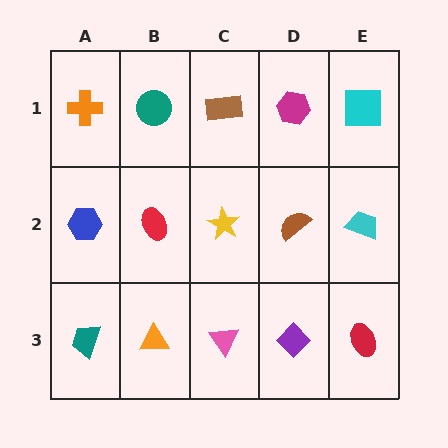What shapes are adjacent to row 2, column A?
An orange cross (row 1, column A), a teal trapezoid (row 3, column A), a red ellipse (row 2, column B).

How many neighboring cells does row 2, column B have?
4.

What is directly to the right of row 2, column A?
A red ellipse.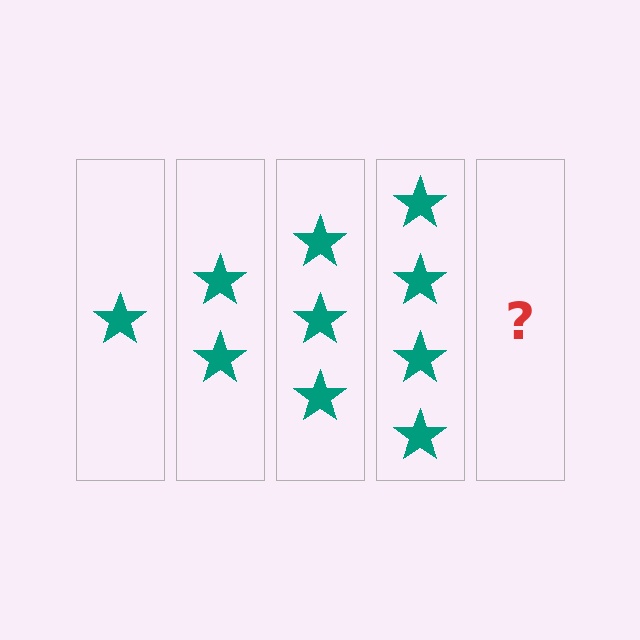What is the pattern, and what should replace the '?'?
The pattern is that each step adds one more star. The '?' should be 5 stars.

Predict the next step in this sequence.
The next step is 5 stars.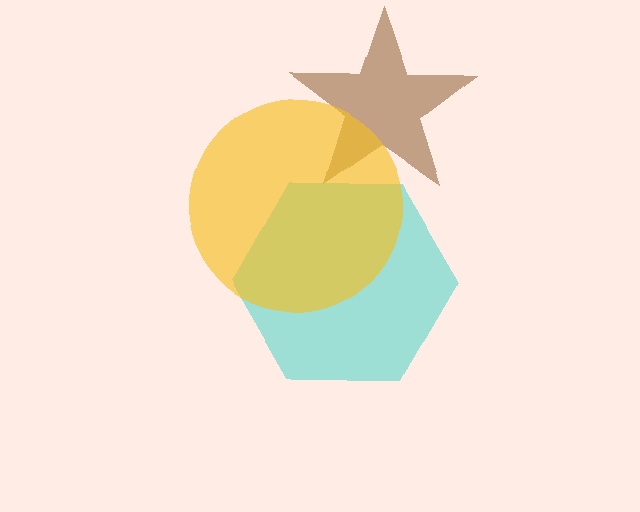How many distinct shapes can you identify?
There are 3 distinct shapes: a brown star, a cyan hexagon, a yellow circle.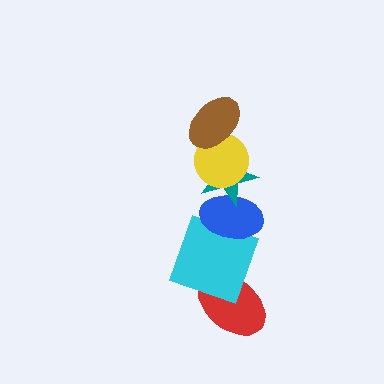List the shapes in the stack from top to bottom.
From top to bottom: the brown ellipse, the yellow circle, the teal star, the blue ellipse, the cyan square, the red ellipse.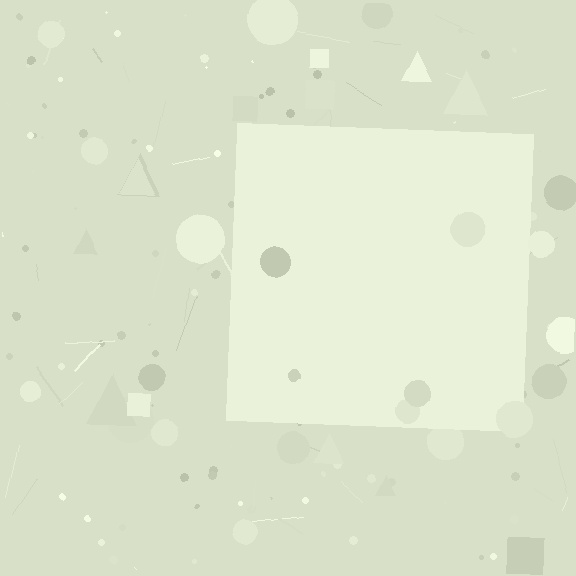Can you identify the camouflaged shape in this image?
The camouflaged shape is a square.